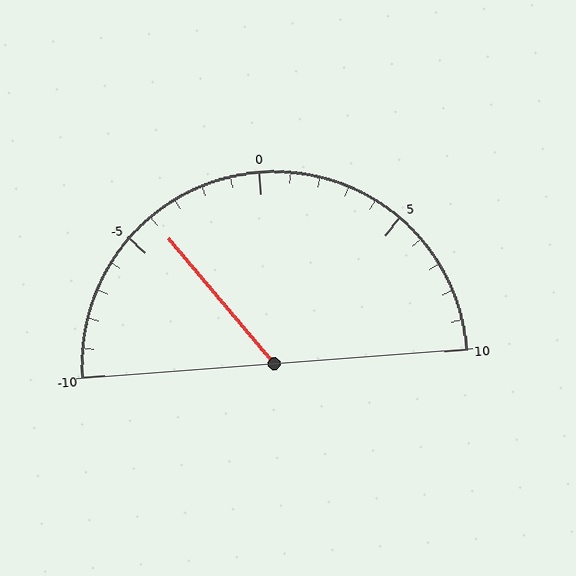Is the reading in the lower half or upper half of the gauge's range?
The reading is in the lower half of the range (-10 to 10).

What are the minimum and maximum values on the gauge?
The gauge ranges from -10 to 10.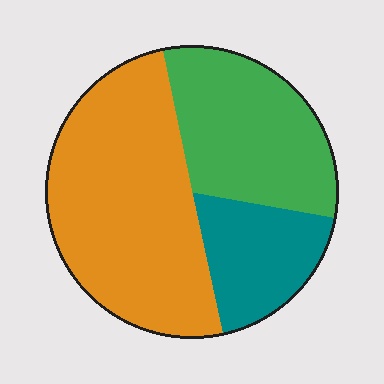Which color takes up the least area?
Teal, at roughly 20%.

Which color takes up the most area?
Orange, at roughly 50%.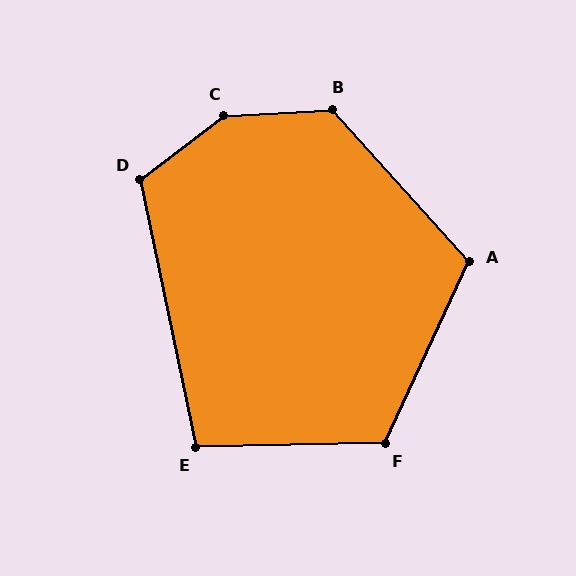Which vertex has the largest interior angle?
C, at approximately 146 degrees.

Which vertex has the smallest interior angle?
E, at approximately 101 degrees.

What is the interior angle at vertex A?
Approximately 113 degrees (obtuse).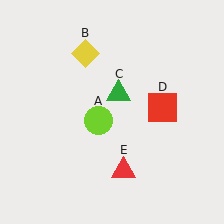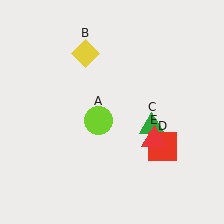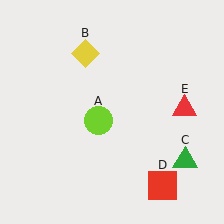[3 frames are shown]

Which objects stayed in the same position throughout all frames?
Lime circle (object A) and yellow diamond (object B) remained stationary.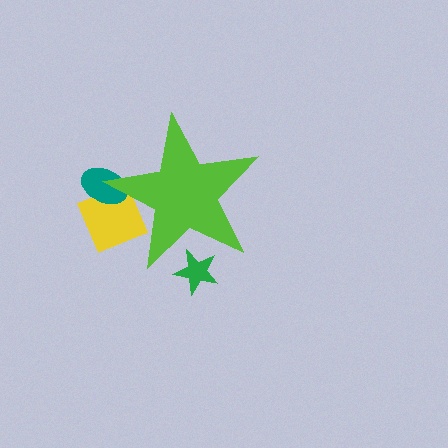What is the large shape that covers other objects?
A lime star.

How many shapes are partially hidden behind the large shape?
3 shapes are partially hidden.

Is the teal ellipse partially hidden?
Yes, the teal ellipse is partially hidden behind the lime star.